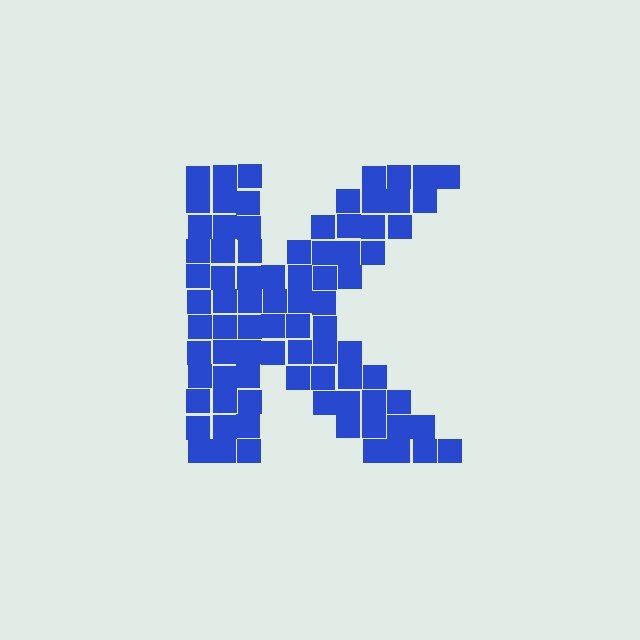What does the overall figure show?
The overall figure shows the letter K.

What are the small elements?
The small elements are squares.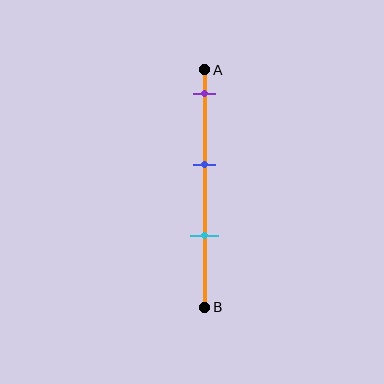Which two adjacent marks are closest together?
The blue and cyan marks are the closest adjacent pair.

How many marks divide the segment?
There are 3 marks dividing the segment.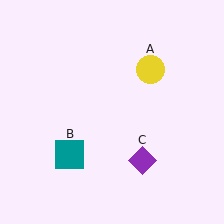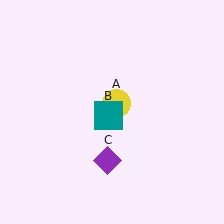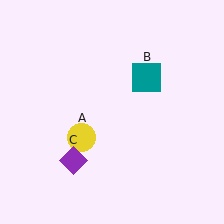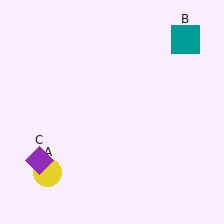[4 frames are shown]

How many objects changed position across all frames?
3 objects changed position: yellow circle (object A), teal square (object B), purple diamond (object C).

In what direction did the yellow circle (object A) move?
The yellow circle (object A) moved down and to the left.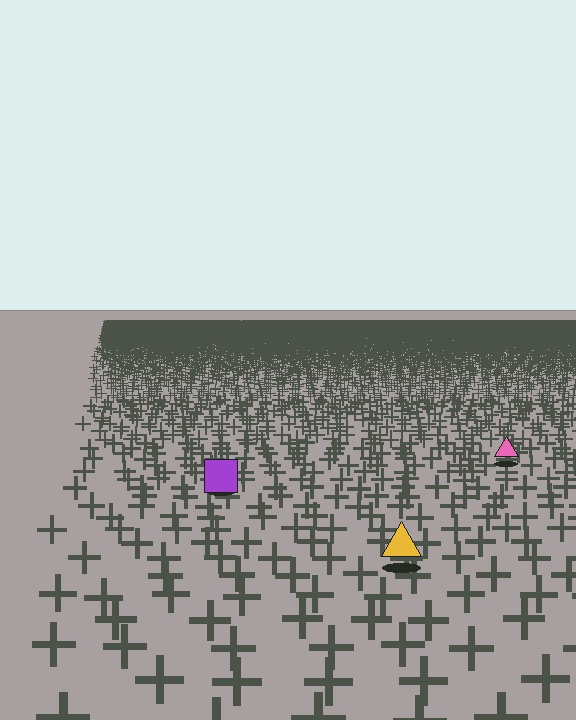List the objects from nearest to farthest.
From nearest to farthest: the yellow triangle, the purple square, the pink triangle.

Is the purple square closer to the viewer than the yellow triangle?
No. The yellow triangle is closer — you can tell from the texture gradient: the ground texture is coarser near it.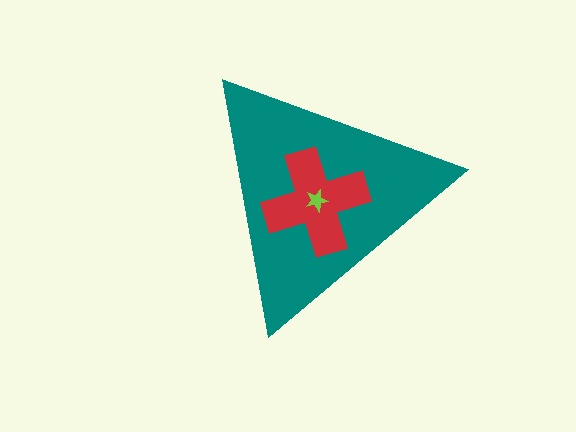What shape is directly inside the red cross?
The lime star.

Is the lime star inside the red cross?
Yes.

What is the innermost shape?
The lime star.